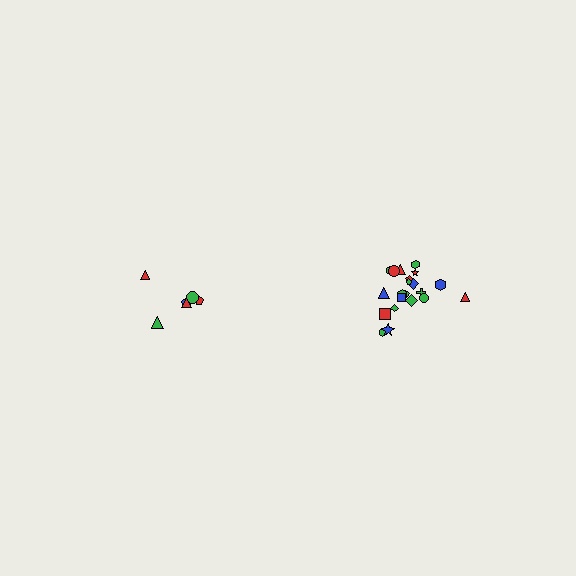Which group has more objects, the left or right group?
The right group.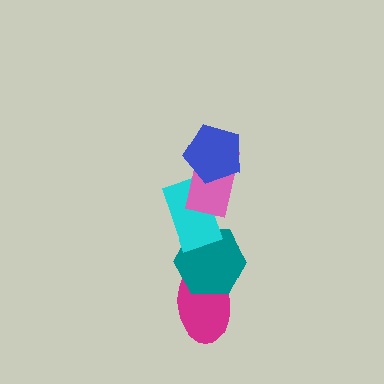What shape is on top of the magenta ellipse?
The teal hexagon is on top of the magenta ellipse.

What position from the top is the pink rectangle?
The pink rectangle is 2nd from the top.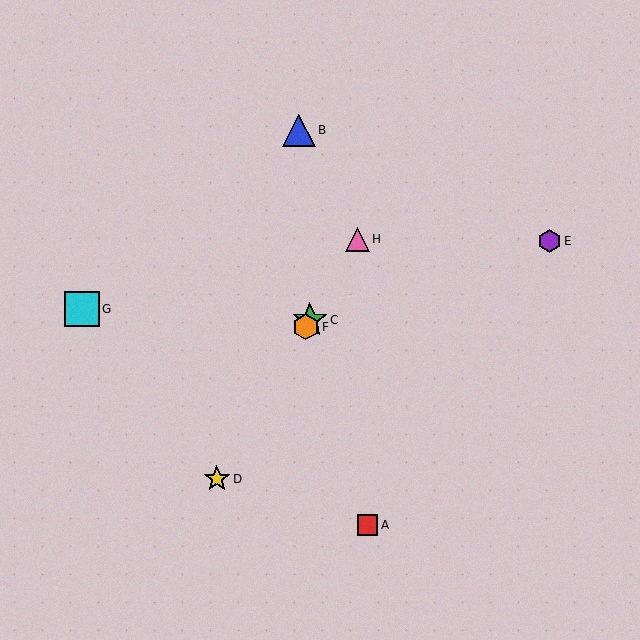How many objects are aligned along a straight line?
4 objects (C, D, F, H) are aligned along a straight line.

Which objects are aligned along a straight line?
Objects C, D, F, H are aligned along a straight line.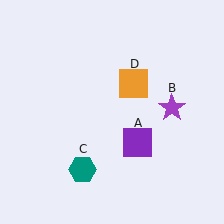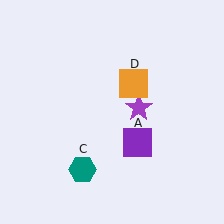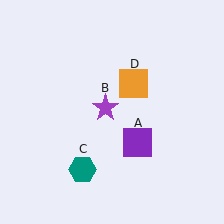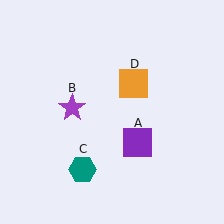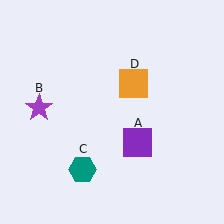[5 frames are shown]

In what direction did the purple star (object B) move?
The purple star (object B) moved left.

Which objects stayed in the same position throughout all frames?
Purple square (object A) and teal hexagon (object C) and orange square (object D) remained stationary.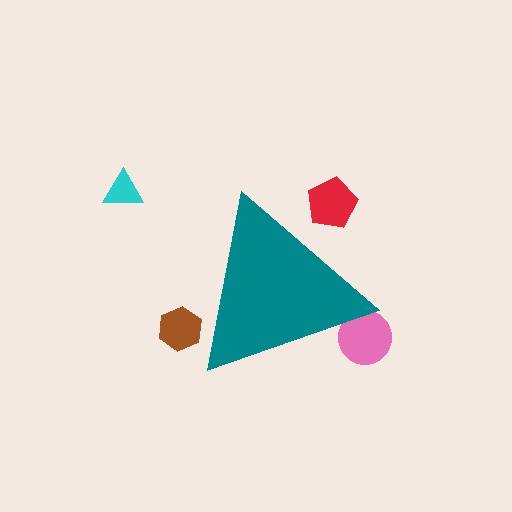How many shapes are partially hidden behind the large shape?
3 shapes are partially hidden.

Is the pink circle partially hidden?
Yes, the pink circle is partially hidden behind the teal triangle.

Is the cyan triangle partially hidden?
No, the cyan triangle is fully visible.